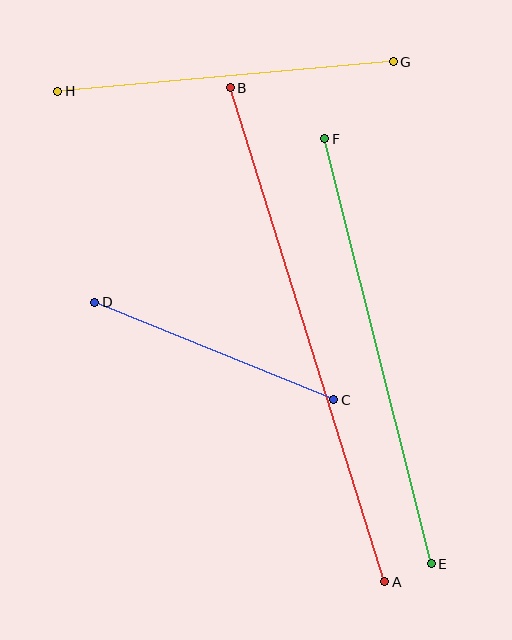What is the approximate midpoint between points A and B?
The midpoint is at approximately (307, 335) pixels.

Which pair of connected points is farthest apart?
Points A and B are farthest apart.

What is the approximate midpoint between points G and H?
The midpoint is at approximately (225, 76) pixels.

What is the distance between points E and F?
The distance is approximately 438 pixels.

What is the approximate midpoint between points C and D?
The midpoint is at approximately (214, 351) pixels.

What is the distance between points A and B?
The distance is approximately 518 pixels.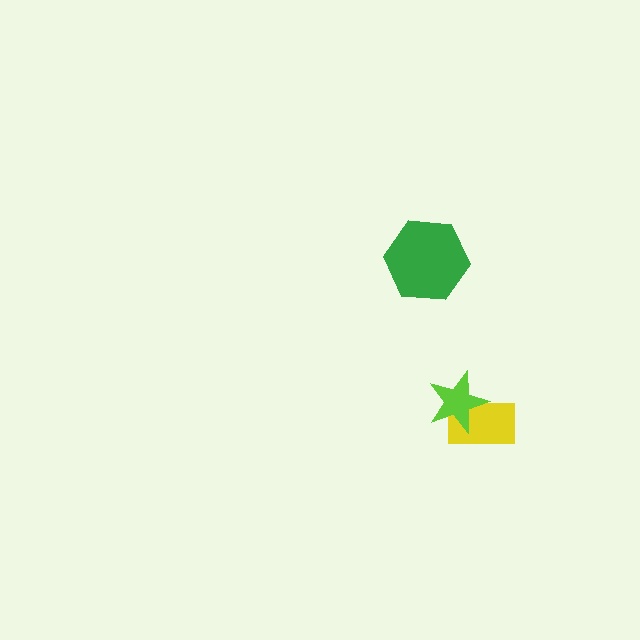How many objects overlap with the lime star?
1 object overlaps with the lime star.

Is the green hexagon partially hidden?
No, no other shape covers it.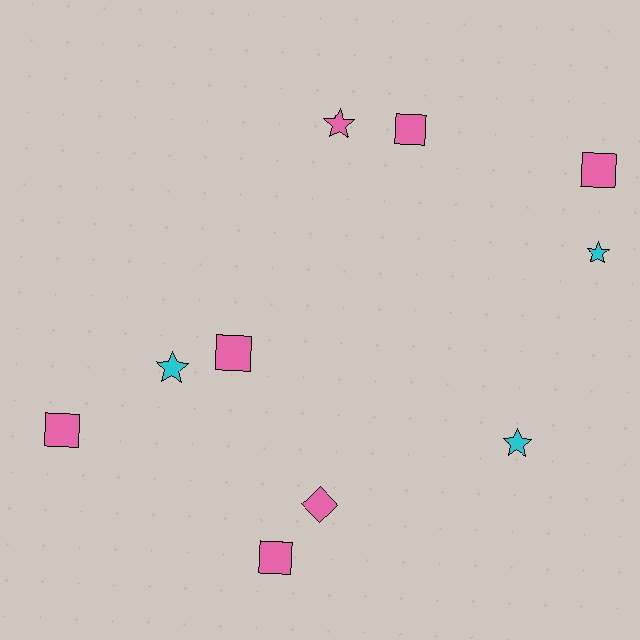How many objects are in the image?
There are 10 objects.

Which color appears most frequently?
Pink, with 7 objects.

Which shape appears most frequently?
Square, with 5 objects.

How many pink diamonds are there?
There is 1 pink diamond.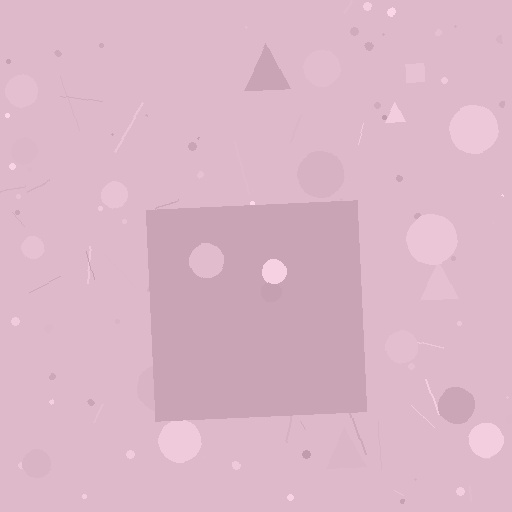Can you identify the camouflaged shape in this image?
The camouflaged shape is a square.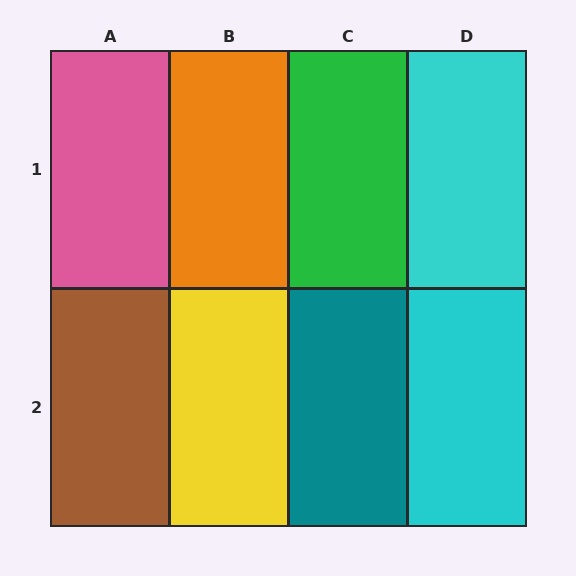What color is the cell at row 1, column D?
Cyan.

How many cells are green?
1 cell is green.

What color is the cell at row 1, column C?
Green.